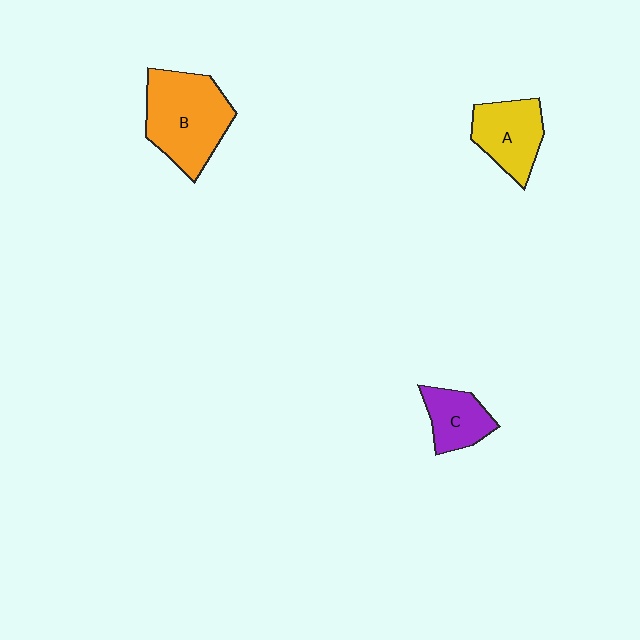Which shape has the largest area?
Shape B (orange).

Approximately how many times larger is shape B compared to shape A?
Approximately 1.5 times.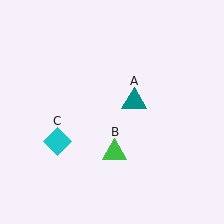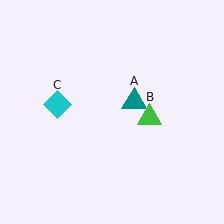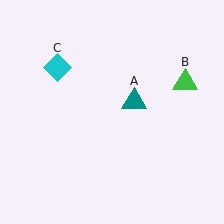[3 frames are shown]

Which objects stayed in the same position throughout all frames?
Teal triangle (object A) remained stationary.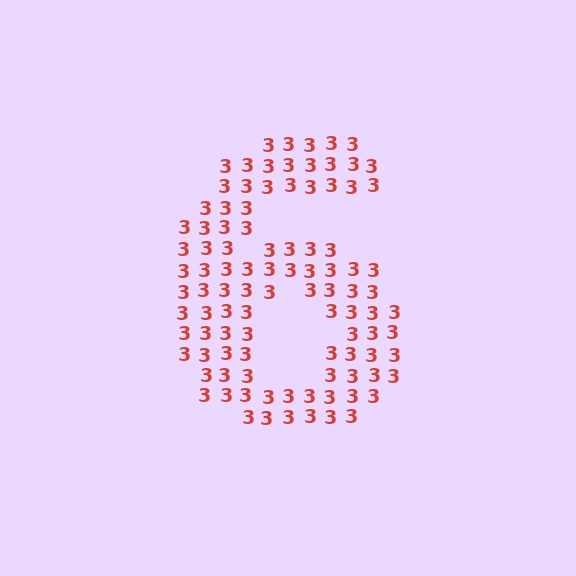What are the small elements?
The small elements are digit 3's.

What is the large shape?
The large shape is the digit 6.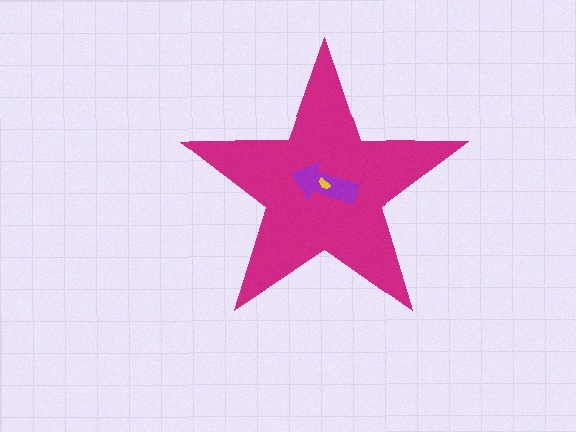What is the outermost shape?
The magenta star.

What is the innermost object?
The yellow semicircle.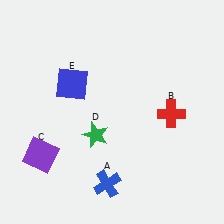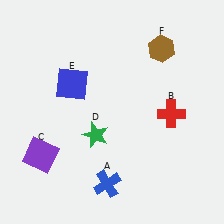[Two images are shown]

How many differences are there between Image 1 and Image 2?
There is 1 difference between the two images.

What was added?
A brown hexagon (F) was added in Image 2.